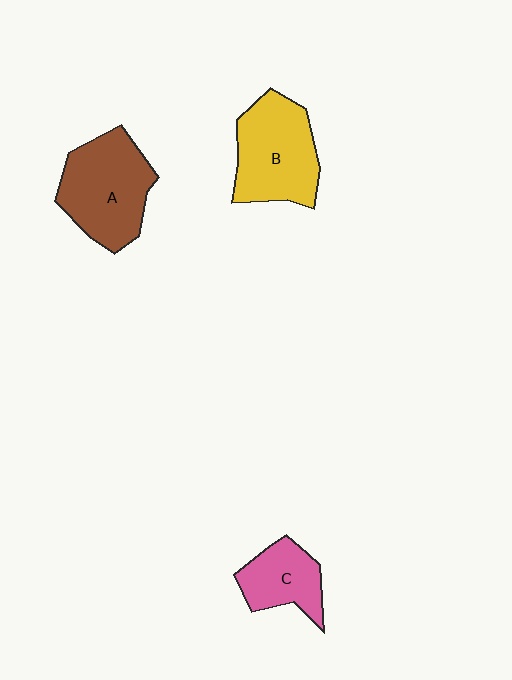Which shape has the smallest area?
Shape C (pink).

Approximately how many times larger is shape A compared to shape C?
Approximately 1.7 times.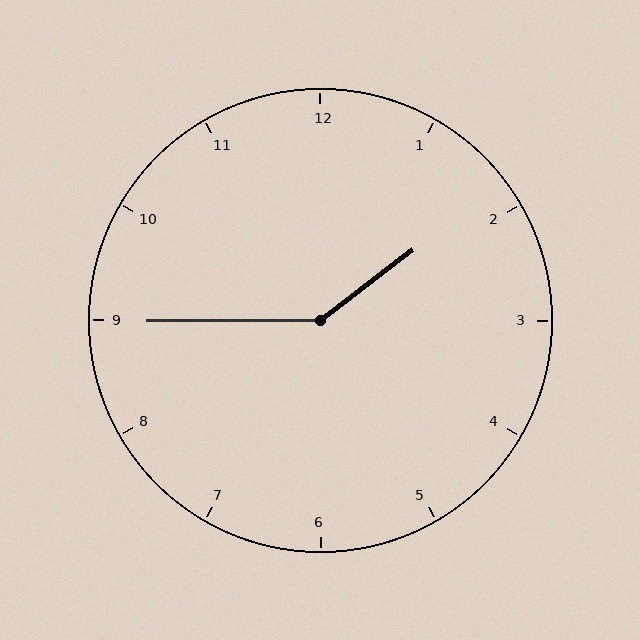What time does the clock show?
1:45.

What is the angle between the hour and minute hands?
Approximately 142 degrees.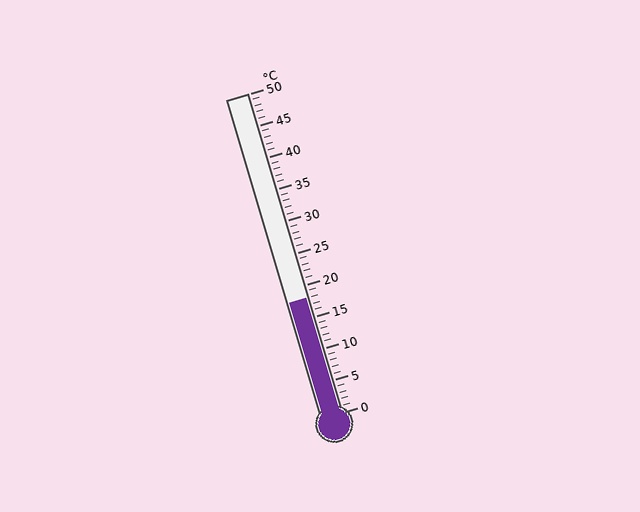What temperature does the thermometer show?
The thermometer shows approximately 18°C.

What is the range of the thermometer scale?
The thermometer scale ranges from 0°C to 50°C.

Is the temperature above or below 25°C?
The temperature is below 25°C.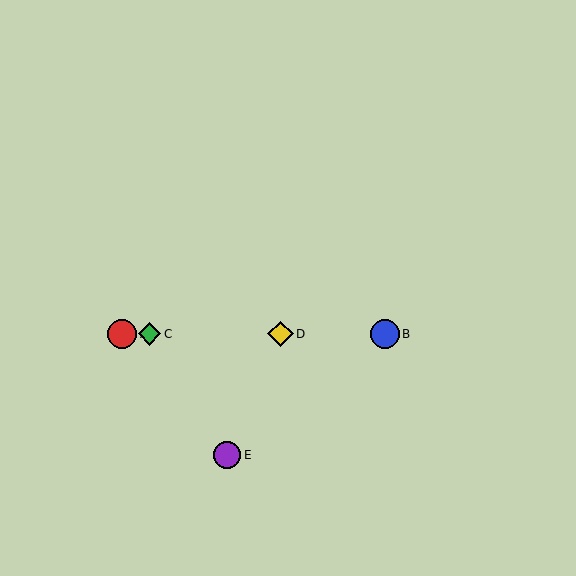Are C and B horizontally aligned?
Yes, both are at y≈334.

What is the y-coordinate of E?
Object E is at y≈455.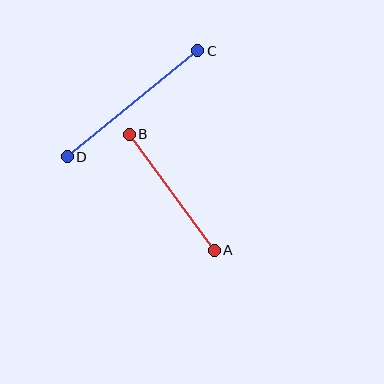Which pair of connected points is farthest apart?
Points C and D are farthest apart.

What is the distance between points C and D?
The distance is approximately 168 pixels.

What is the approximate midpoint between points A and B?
The midpoint is at approximately (172, 192) pixels.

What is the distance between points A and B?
The distance is approximately 144 pixels.